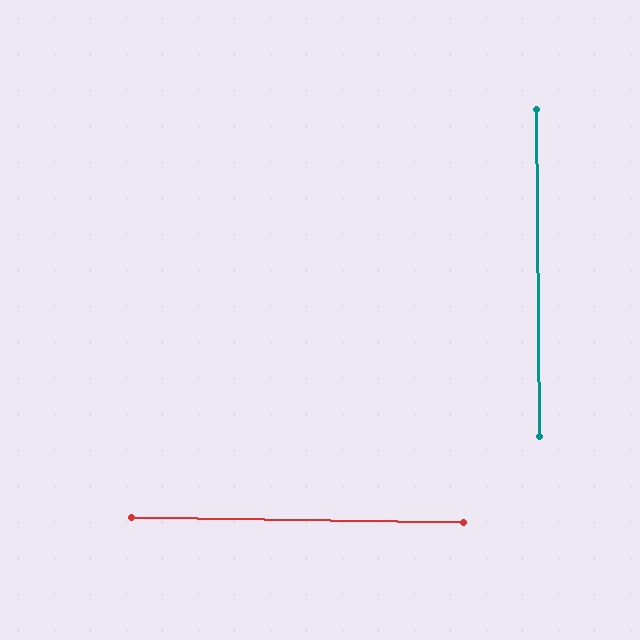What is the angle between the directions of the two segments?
Approximately 89 degrees.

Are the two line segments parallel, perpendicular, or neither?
Perpendicular — they meet at approximately 89°.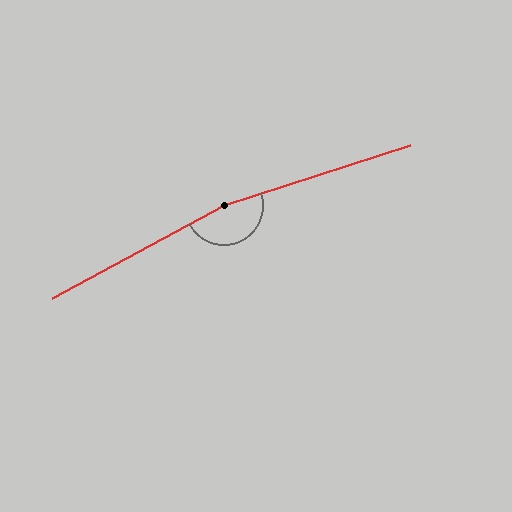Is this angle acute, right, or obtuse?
It is obtuse.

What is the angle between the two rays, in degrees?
Approximately 169 degrees.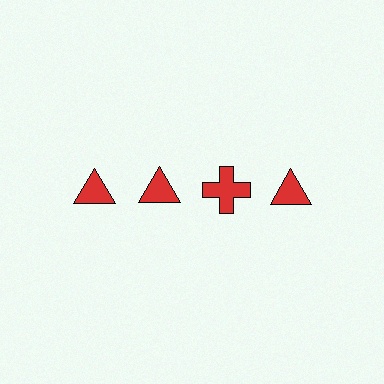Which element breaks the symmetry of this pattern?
The red cross in the top row, center column breaks the symmetry. All other shapes are red triangles.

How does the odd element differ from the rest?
It has a different shape: cross instead of triangle.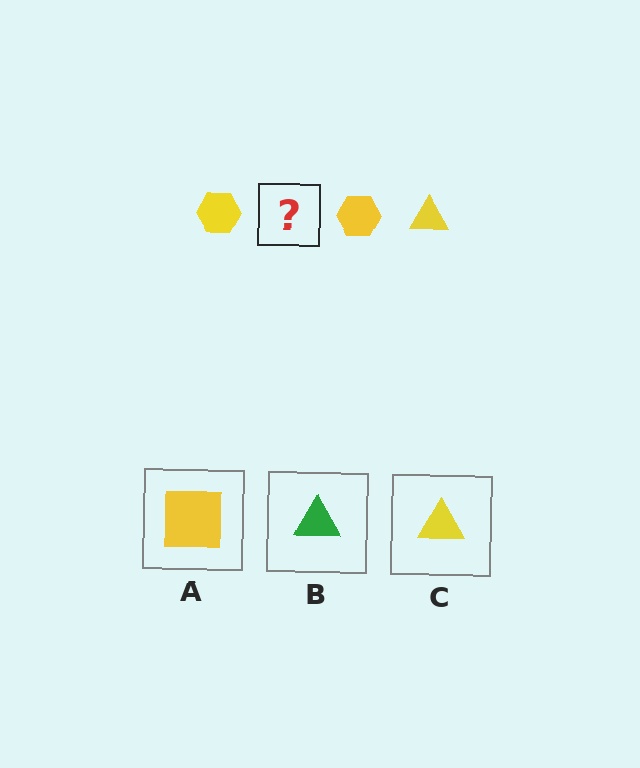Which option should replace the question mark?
Option C.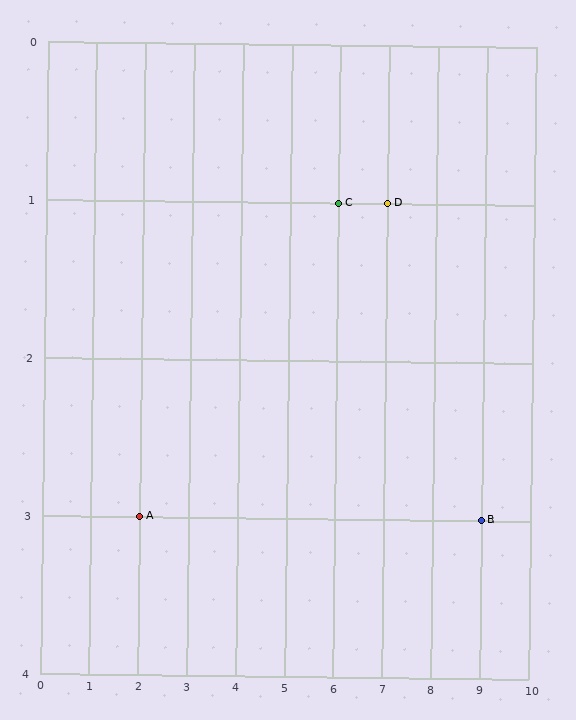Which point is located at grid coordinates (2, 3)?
Point A is at (2, 3).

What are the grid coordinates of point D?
Point D is at grid coordinates (7, 1).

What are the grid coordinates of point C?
Point C is at grid coordinates (6, 1).